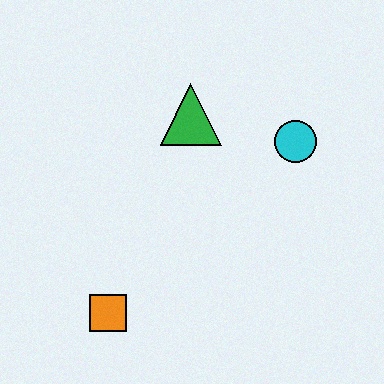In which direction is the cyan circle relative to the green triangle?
The cyan circle is to the right of the green triangle.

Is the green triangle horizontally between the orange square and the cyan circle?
Yes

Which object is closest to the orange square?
The green triangle is closest to the orange square.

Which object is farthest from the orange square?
The cyan circle is farthest from the orange square.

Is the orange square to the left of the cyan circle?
Yes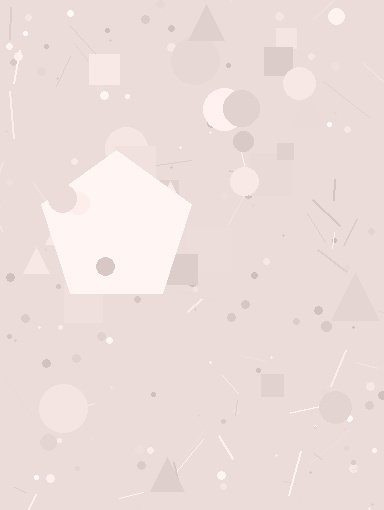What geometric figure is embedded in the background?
A pentagon is embedded in the background.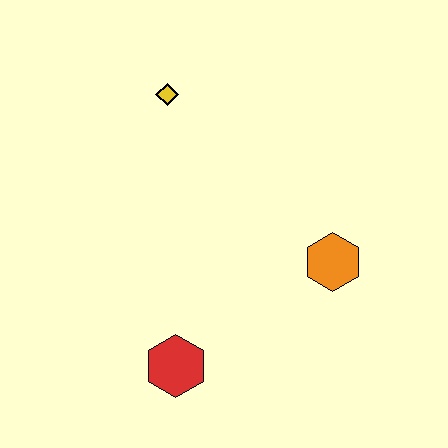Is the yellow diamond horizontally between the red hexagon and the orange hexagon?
No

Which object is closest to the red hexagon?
The orange hexagon is closest to the red hexagon.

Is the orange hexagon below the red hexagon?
No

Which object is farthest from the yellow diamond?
The red hexagon is farthest from the yellow diamond.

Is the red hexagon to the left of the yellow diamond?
No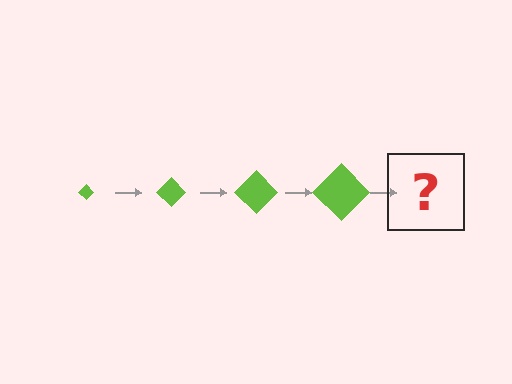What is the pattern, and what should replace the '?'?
The pattern is that the diamond gets progressively larger each step. The '?' should be a lime diamond, larger than the previous one.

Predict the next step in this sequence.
The next step is a lime diamond, larger than the previous one.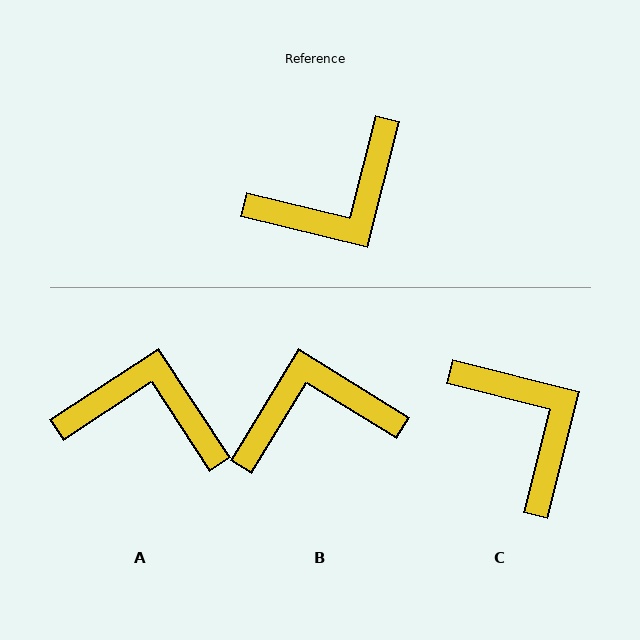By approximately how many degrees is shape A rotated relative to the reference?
Approximately 137 degrees counter-clockwise.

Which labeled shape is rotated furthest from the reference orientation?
B, about 162 degrees away.